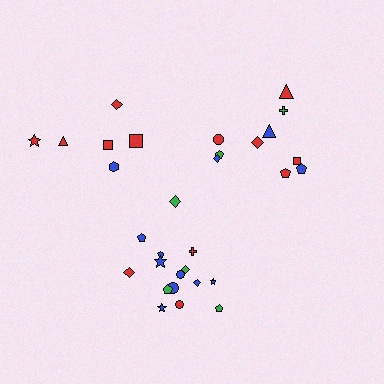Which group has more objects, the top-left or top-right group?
The top-right group.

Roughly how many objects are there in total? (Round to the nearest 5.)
Roughly 30 objects in total.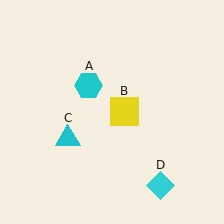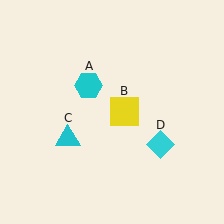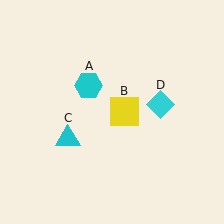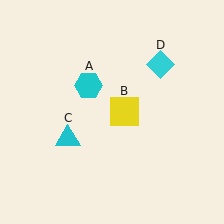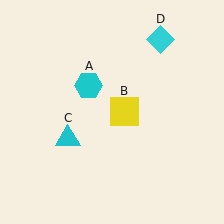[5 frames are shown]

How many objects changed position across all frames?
1 object changed position: cyan diamond (object D).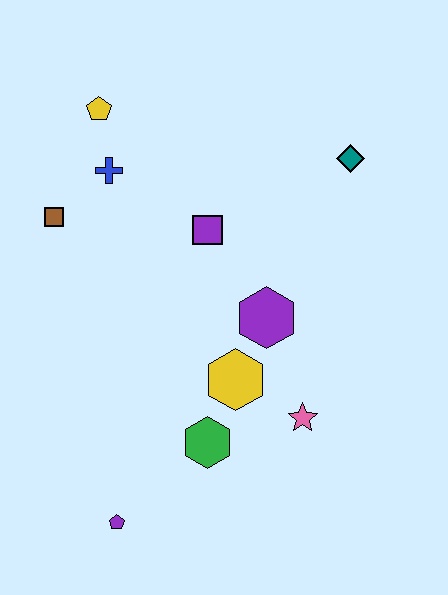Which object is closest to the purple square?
The purple hexagon is closest to the purple square.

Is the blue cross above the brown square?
Yes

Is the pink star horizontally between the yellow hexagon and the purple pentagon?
No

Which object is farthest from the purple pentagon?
The teal diamond is farthest from the purple pentagon.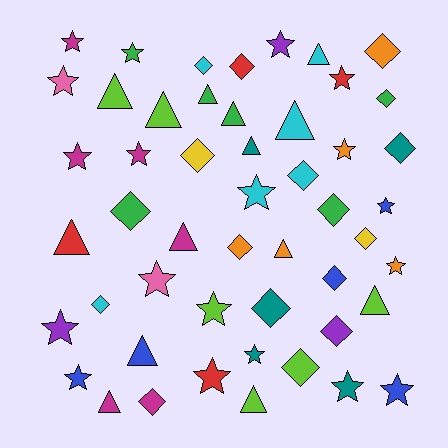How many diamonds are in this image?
There are 17 diamonds.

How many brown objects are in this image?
There are no brown objects.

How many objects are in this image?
There are 50 objects.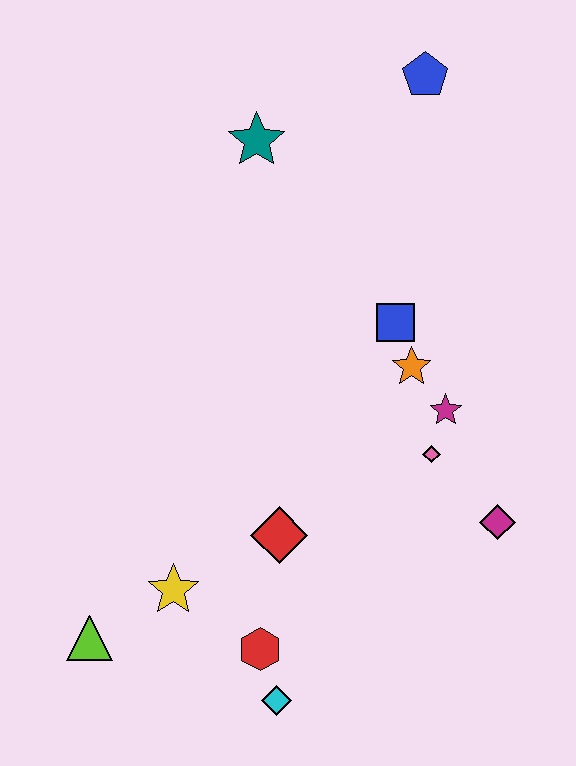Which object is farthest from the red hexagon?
The blue pentagon is farthest from the red hexagon.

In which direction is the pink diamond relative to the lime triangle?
The pink diamond is to the right of the lime triangle.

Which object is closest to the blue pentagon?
The teal star is closest to the blue pentagon.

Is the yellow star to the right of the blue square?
No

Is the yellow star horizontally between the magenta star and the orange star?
No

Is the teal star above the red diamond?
Yes